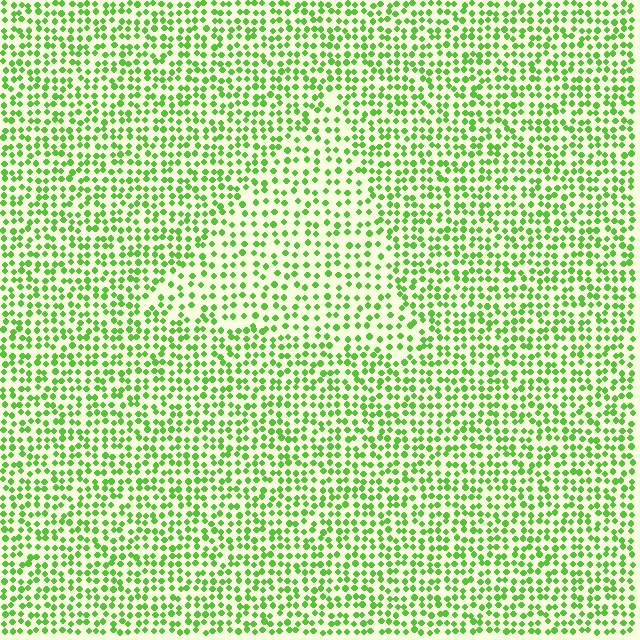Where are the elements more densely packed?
The elements are more densely packed outside the triangle boundary.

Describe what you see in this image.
The image contains small lime elements arranged at two different densities. A triangle-shaped region is visible where the elements are less densely packed than the surrounding area.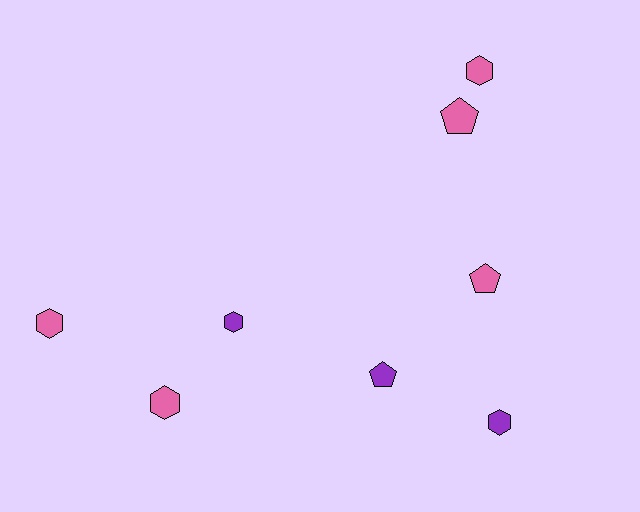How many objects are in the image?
There are 8 objects.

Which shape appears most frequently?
Hexagon, with 5 objects.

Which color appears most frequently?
Pink, with 5 objects.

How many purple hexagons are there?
There are 2 purple hexagons.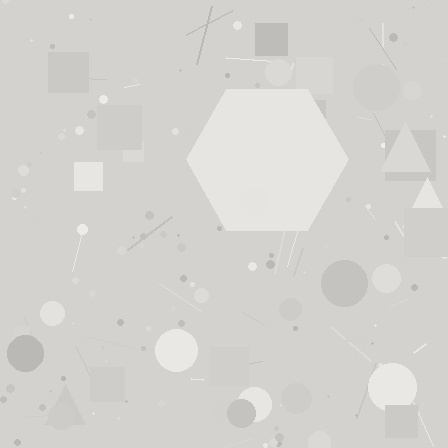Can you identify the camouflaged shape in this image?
The camouflaged shape is a hexagon.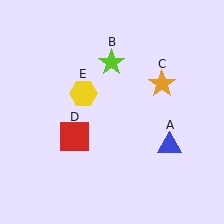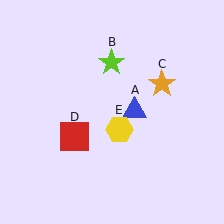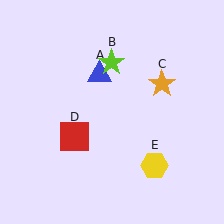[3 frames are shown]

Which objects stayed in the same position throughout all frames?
Lime star (object B) and orange star (object C) and red square (object D) remained stationary.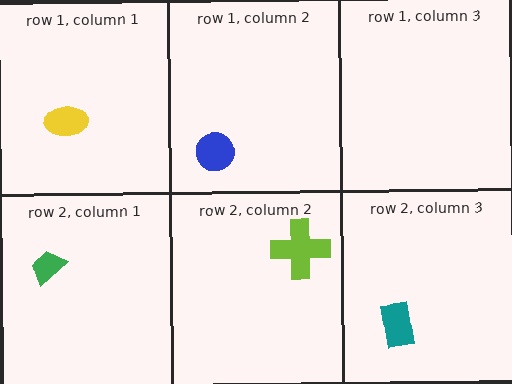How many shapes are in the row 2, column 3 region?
1.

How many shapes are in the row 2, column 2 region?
1.